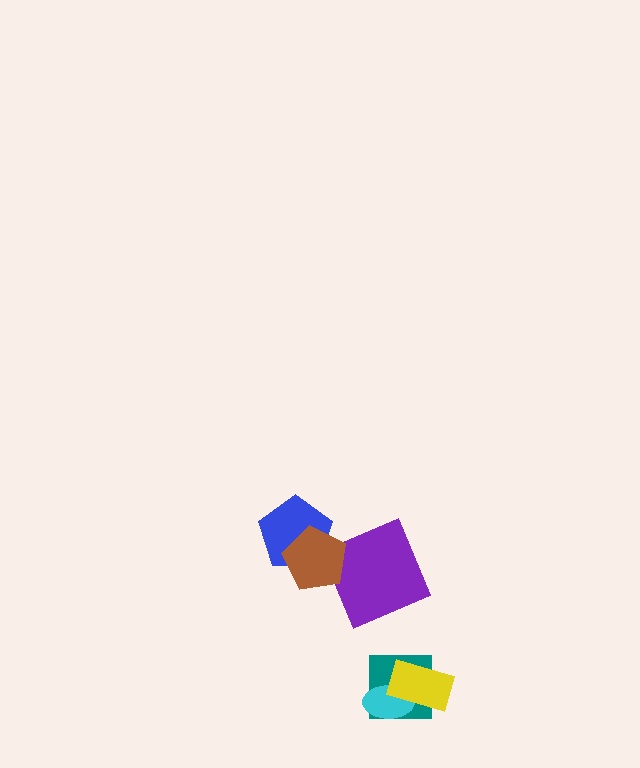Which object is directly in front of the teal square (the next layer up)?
The cyan ellipse is directly in front of the teal square.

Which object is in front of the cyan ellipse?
The yellow rectangle is in front of the cyan ellipse.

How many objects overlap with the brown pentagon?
2 objects overlap with the brown pentagon.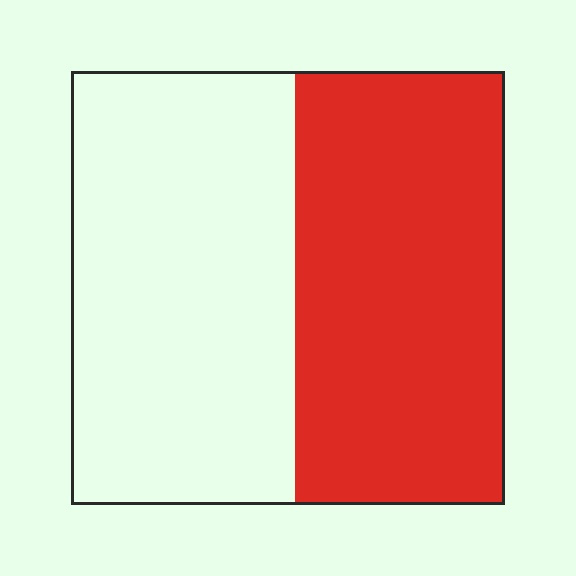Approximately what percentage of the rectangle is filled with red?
Approximately 50%.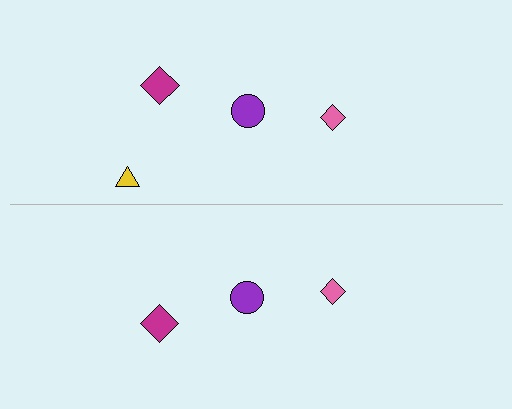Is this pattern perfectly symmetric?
No, the pattern is not perfectly symmetric. A yellow triangle is missing from the bottom side.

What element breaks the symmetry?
A yellow triangle is missing from the bottom side.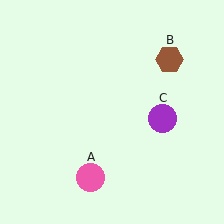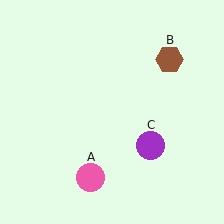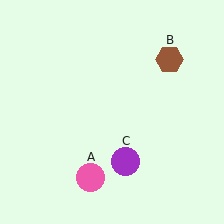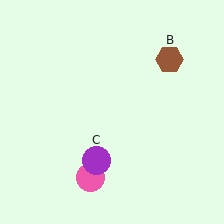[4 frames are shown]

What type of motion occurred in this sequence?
The purple circle (object C) rotated clockwise around the center of the scene.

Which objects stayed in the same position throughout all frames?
Pink circle (object A) and brown hexagon (object B) remained stationary.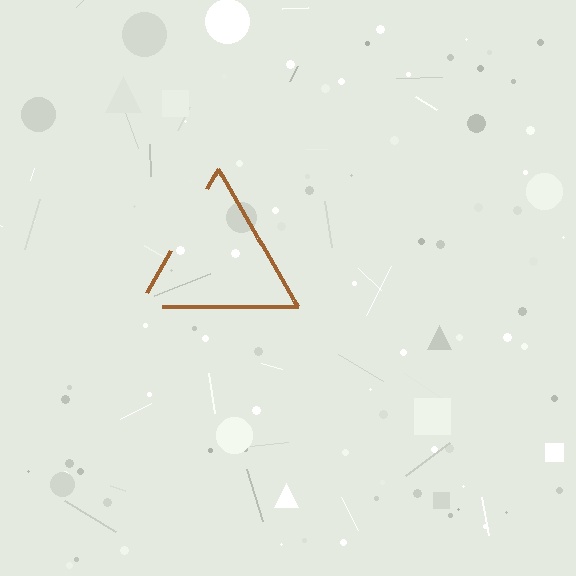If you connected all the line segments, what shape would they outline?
They would outline a triangle.